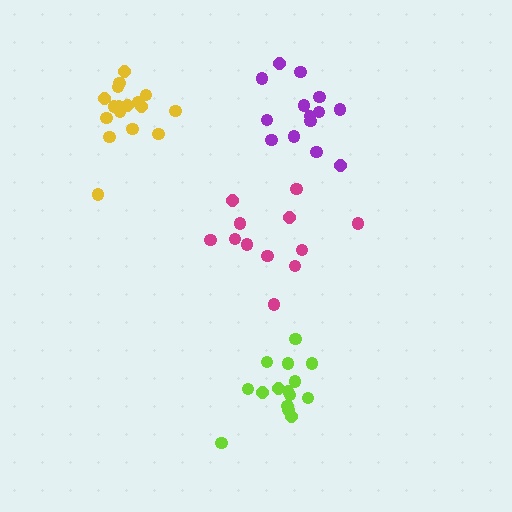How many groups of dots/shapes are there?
There are 4 groups.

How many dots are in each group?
Group 1: 12 dots, Group 2: 17 dots, Group 3: 14 dots, Group 4: 15 dots (58 total).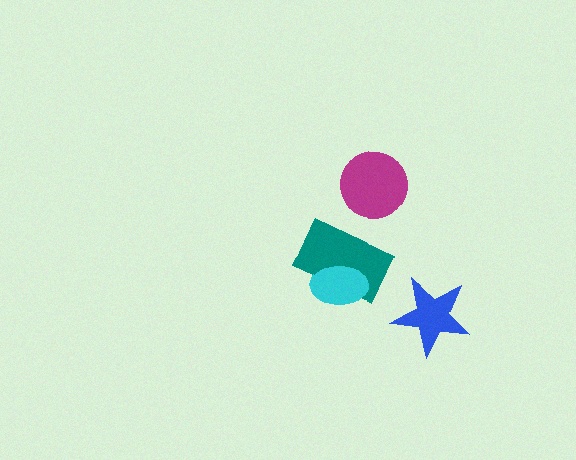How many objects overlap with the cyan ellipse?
1 object overlaps with the cyan ellipse.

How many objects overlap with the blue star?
0 objects overlap with the blue star.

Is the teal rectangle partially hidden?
Yes, it is partially covered by another shape.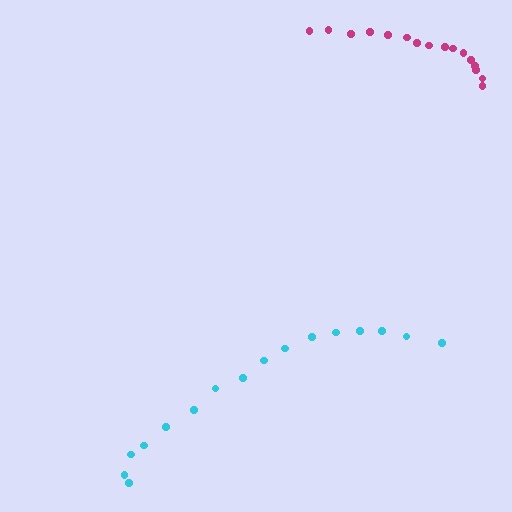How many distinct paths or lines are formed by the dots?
There are 2 distinct paths.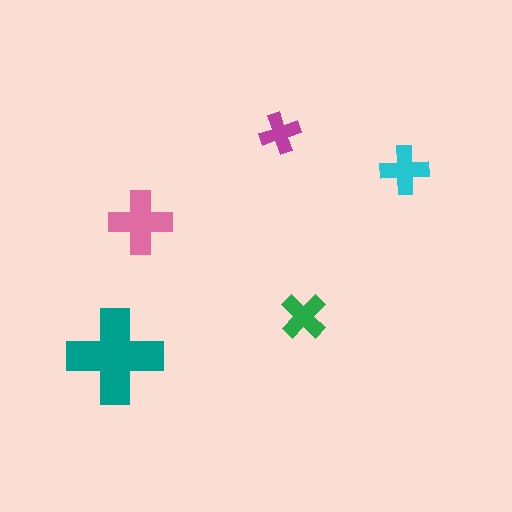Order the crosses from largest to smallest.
the teal one, the pink one, the cyan one, the green one, the magenta one.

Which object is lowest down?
The teal cross is bottommost.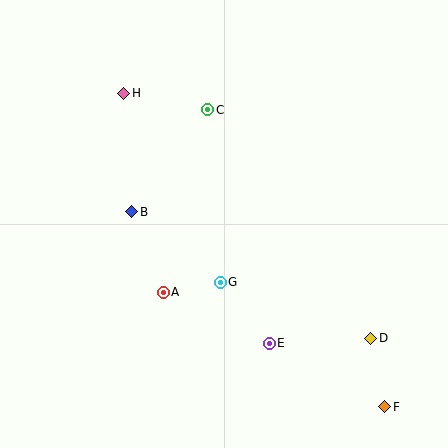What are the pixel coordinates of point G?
Point G is at (220, 282).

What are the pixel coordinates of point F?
Point F is at (385, 407).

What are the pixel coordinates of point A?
Point A is at (163, 292).